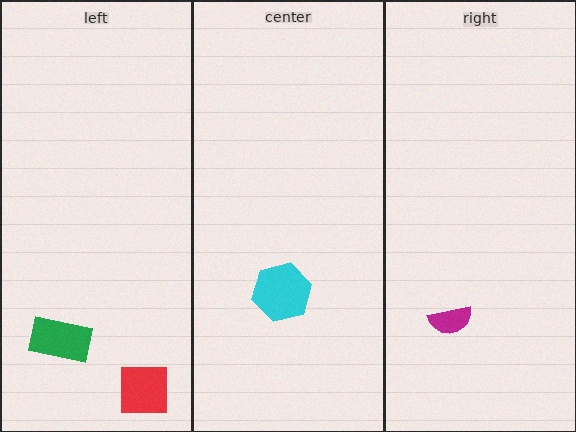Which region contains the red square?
The left region.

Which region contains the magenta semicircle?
The right region.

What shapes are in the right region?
The magenta semicircle.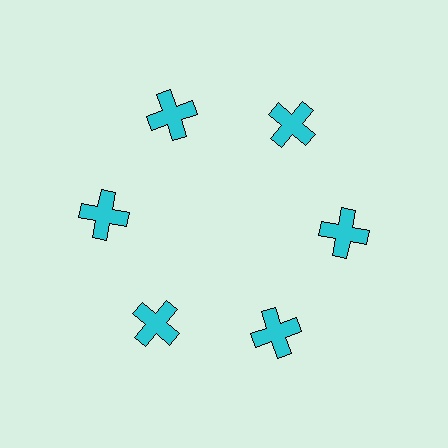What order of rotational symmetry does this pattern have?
This pattern has 6-fold rotational symmetry.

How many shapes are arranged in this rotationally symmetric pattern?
There are 6 shapes, arranged in 6 groups of 1.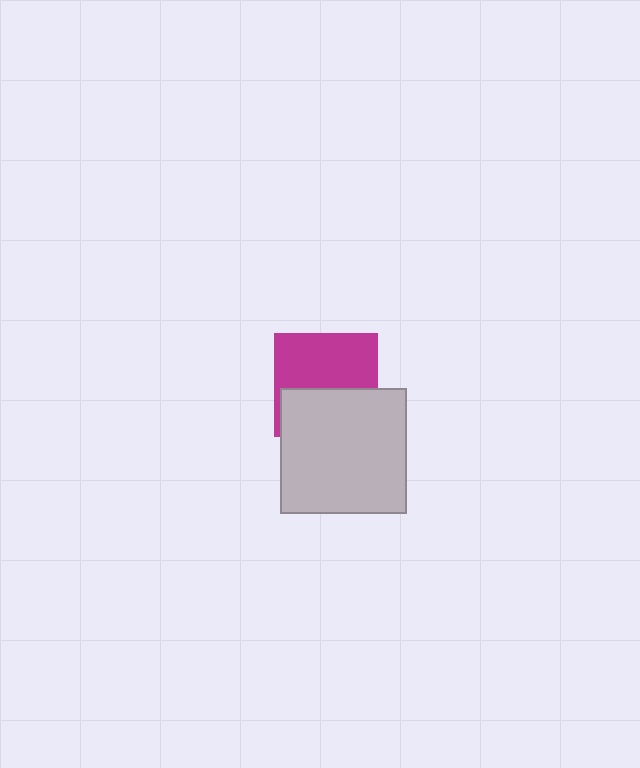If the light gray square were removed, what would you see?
You would see the complete magenta square.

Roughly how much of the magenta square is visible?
About half of it is visible (roughly 55%).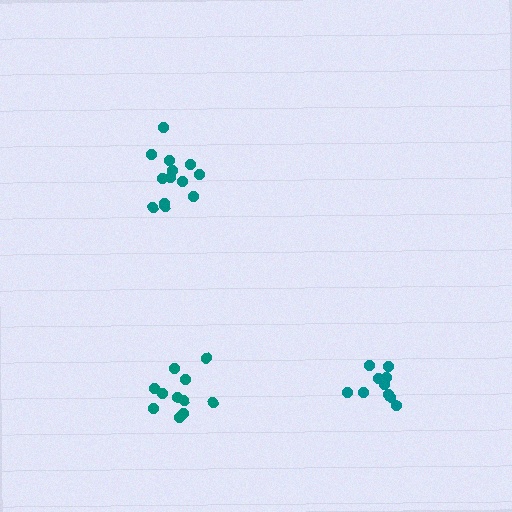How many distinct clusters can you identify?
There are 3 distinct clusters.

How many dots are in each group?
Group 1: 10 dots, Group 2: 13 dots, Group 3: 11 dots (34 total).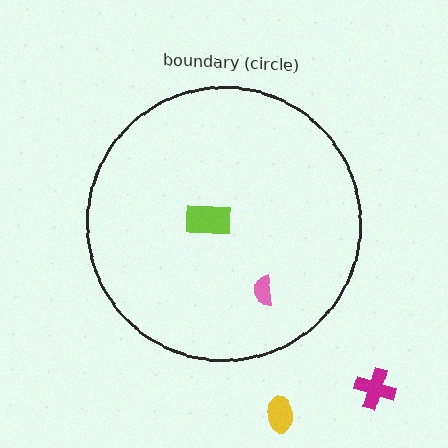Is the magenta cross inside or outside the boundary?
Outside.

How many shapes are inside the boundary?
2 inside, 2 outside.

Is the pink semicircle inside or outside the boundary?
Inside.